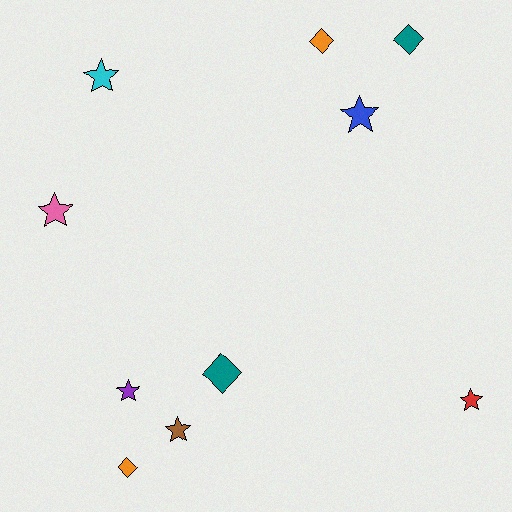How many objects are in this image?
There are 10 objects.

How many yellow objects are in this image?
There are no yellow objects.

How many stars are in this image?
There are 6 stars.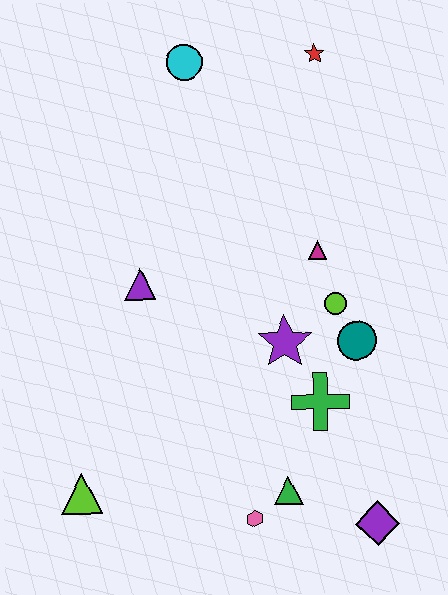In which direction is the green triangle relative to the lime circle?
The green triangle is below the lime circle.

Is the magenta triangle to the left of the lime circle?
Yes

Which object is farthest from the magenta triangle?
The lime triangle is farthest from the magenta triangle.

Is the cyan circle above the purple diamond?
Yes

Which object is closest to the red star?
The cyan circle is closest to the red star.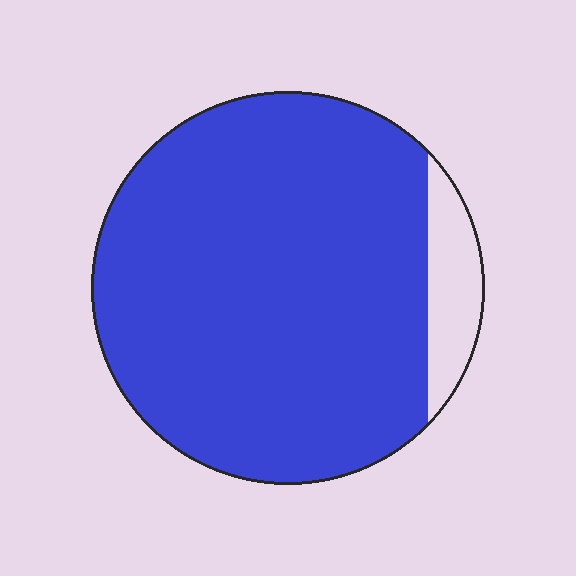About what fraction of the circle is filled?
About nine tenths (9/10).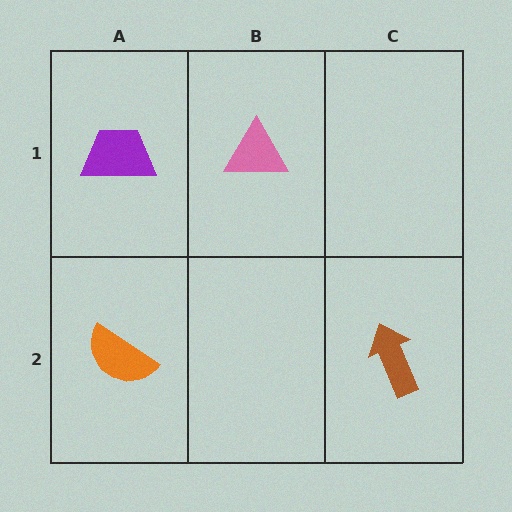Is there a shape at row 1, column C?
No, that cell is empty.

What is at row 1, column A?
A purple trapezoid.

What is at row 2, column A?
An orange semicircle.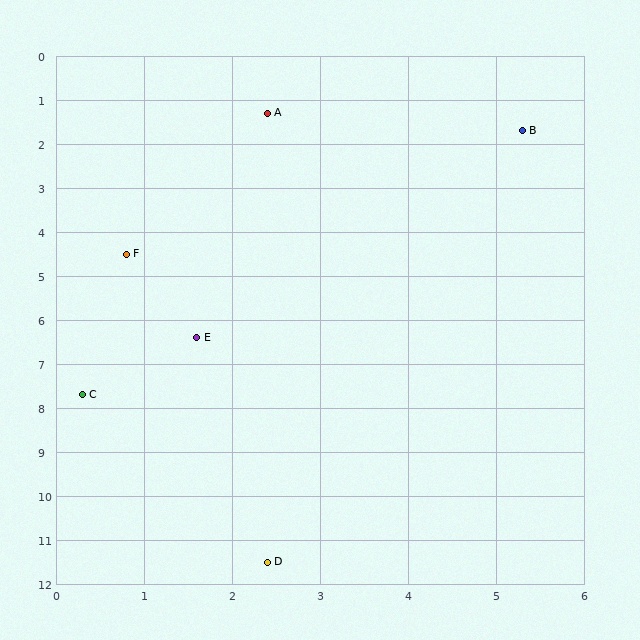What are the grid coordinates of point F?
Point F is at approximately (0.8, 4.5).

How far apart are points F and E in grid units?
Points F and E are about 2.1 grid units apart.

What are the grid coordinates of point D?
Point D is at approximately (2.4, 11.5).